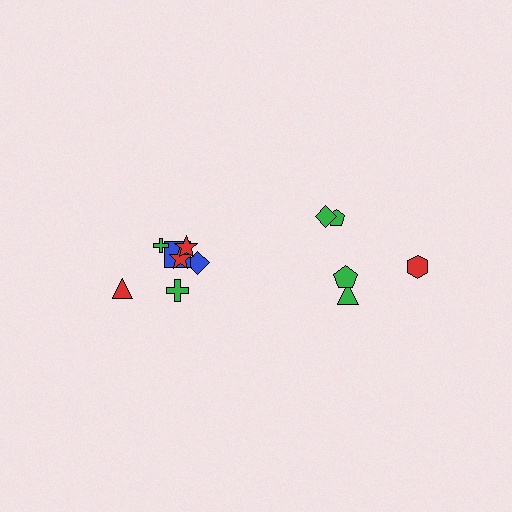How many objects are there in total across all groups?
There are 12 objects.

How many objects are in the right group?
There are 5 objects.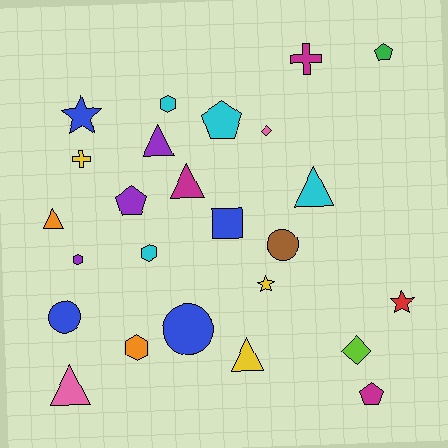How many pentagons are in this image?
There are 4 pentagons.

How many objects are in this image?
There are 25 objects.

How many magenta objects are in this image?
There are 3 magenta objects.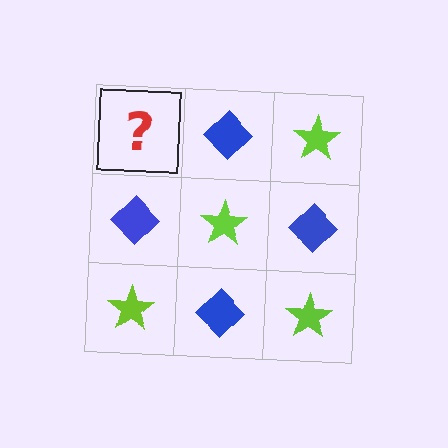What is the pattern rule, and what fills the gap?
The rule is that it alternates lime star and blue diamond in a checkerboard pattern. The gap should be filled with a lime star.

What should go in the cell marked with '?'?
The missing cell should contain a lime star.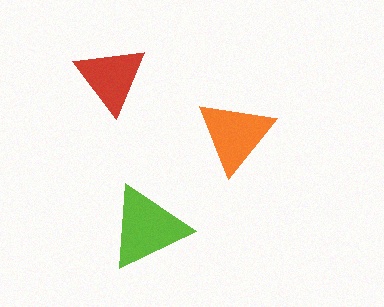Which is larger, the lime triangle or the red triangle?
The lime one.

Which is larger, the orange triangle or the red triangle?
The orange one.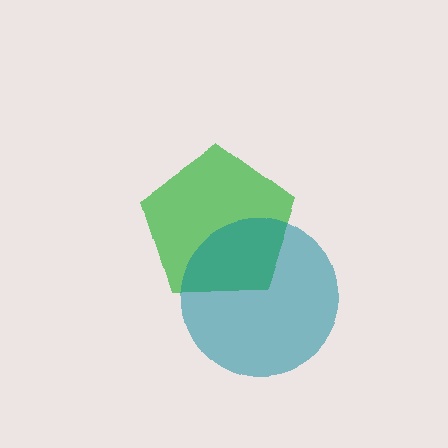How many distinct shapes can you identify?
There are 2 distinct shapes: a green pentagon, a teal circle.